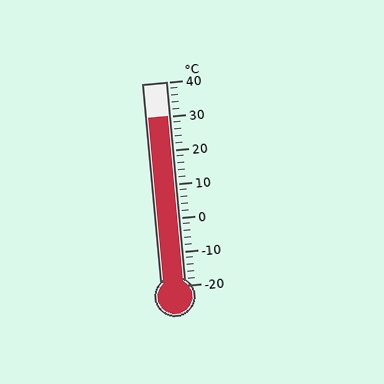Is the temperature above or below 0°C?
The temperature is above 0°C.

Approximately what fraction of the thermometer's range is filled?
The thermometer is filled to approximately 85% of its range.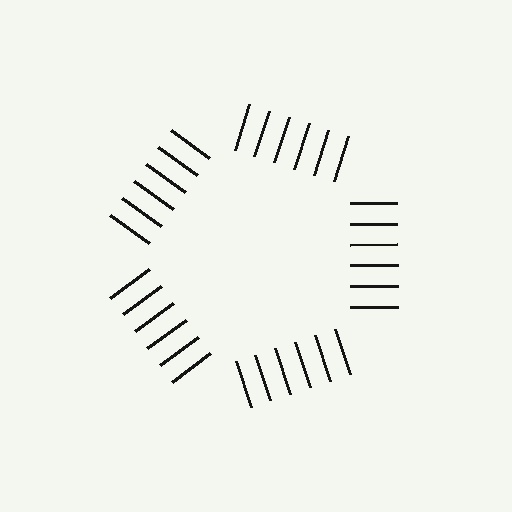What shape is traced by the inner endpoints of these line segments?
An illusory pentagon — the line segments terminate on its edges but no continuous stroke is drawn.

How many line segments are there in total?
30 — 6 along each of the 5 edges.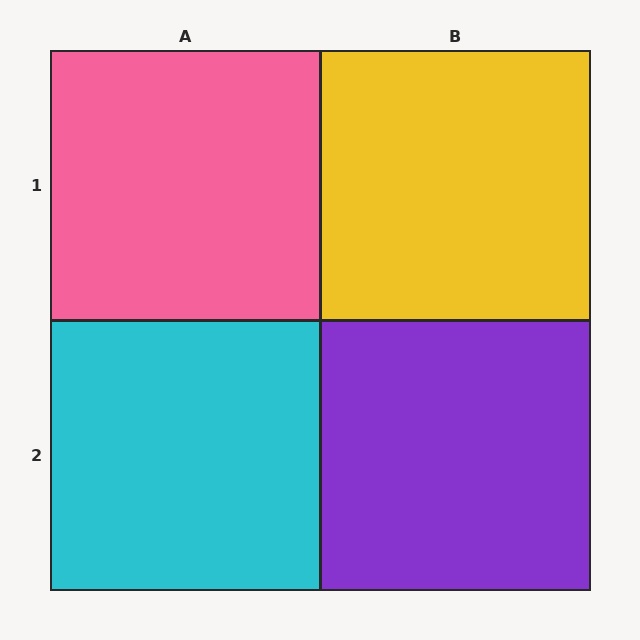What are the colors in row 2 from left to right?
Cyan, purple.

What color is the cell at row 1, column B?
Yellow.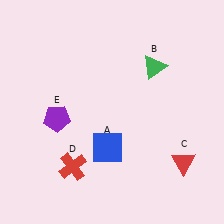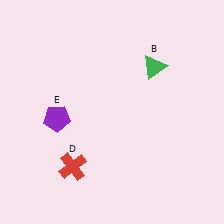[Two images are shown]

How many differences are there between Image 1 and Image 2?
There are 2 differences between the two images.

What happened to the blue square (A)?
The blue square (A) was removed in Image 2. It was in the bottom-left area of Image 1.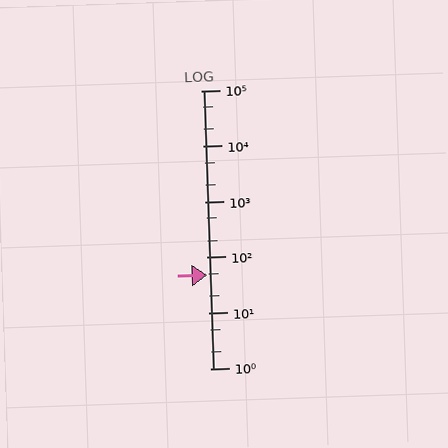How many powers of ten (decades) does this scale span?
The scale spans 5 decades, from 1 to 100000.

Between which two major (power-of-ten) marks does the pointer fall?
The pointer is between 10 and 100.